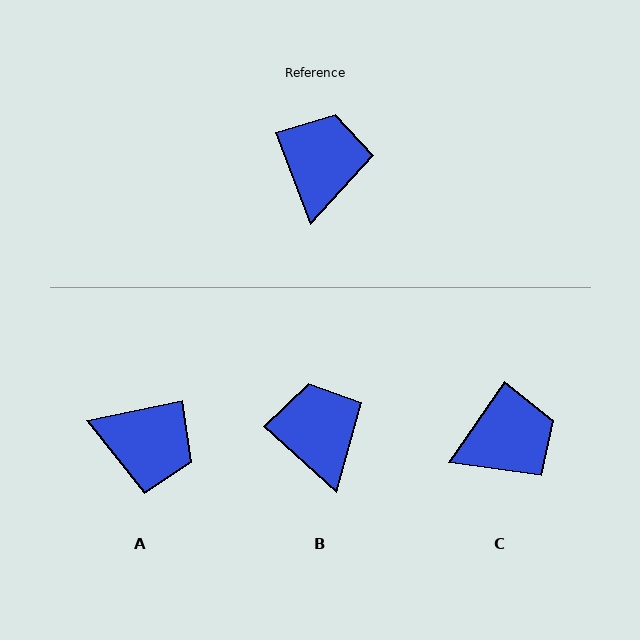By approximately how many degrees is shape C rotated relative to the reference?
Approximately 55 degrees clockwise.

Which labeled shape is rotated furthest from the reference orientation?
A, about 99 degrees away.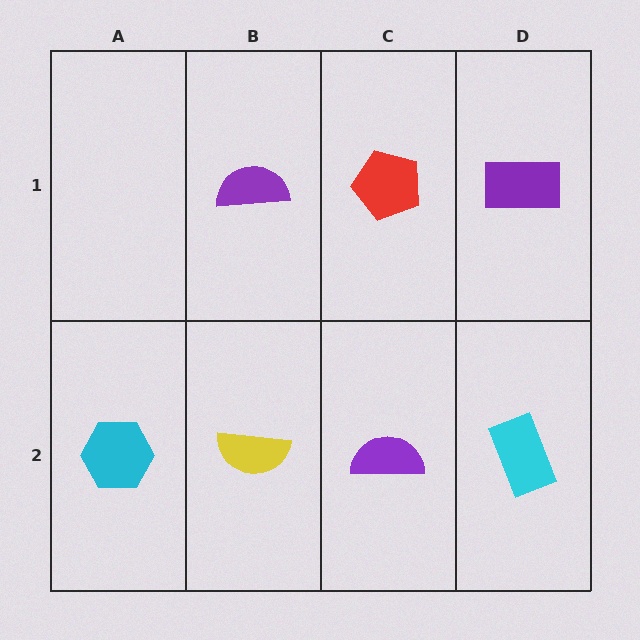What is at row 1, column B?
A purple semicircle.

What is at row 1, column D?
A purple rectangle.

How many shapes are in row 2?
4 shapes.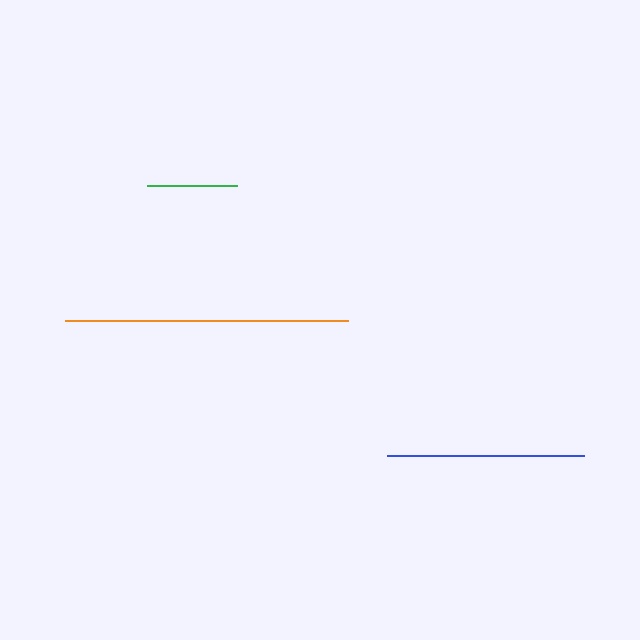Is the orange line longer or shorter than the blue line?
The orange line is longer than the blue line.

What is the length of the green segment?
The green segment is approximately 90 pixels long.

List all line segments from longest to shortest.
From longest to shortest: orange, blue, green.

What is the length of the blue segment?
The blue segment is approximately 197 pixels long.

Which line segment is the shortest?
The green line is the shortest at approximately 90 pixels.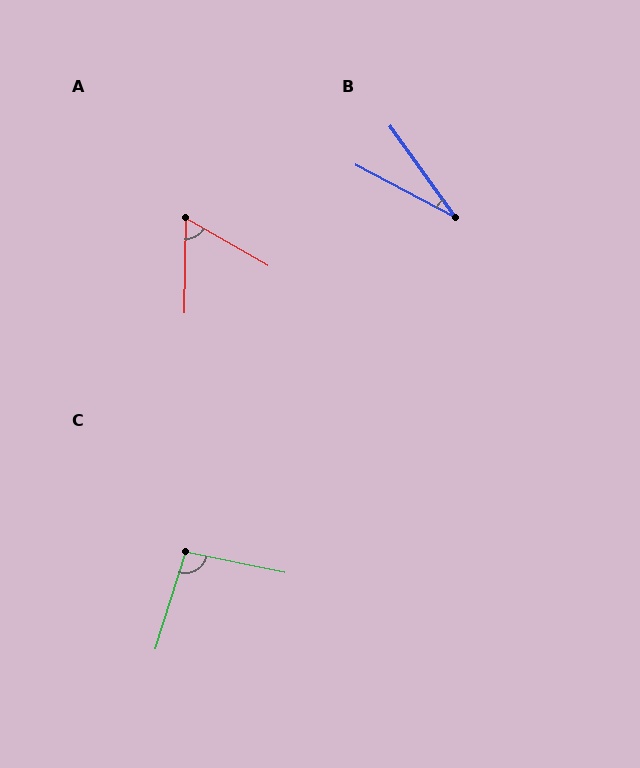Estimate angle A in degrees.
Approximately 61 degrees.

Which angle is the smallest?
B, at approximately 26 degrees.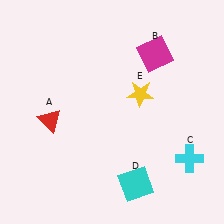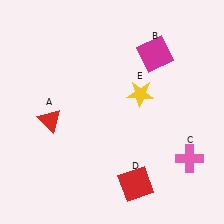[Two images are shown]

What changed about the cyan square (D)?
In Image 1, D is cyan. In Image 2, it changed to red.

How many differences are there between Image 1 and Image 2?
There are 2 differences between the two images.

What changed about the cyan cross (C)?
In Image 1, C is cyan. In Image 2, it changed to pink.